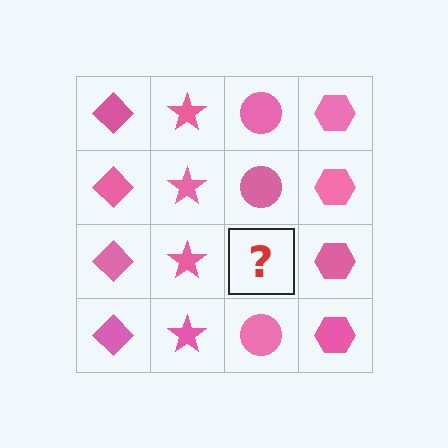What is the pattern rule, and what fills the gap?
The rule is that each column has a consistent shape. The gap should be filled with a pink circle.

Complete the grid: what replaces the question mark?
The question mark should be replaced with a pink circle.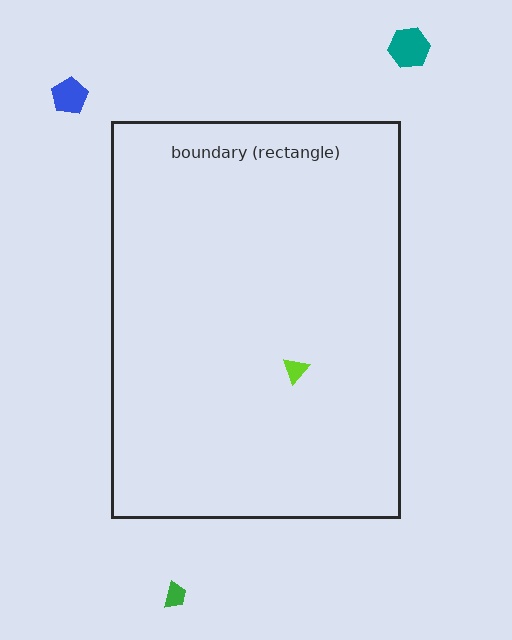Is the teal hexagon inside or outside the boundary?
Outside.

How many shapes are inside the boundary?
1 inside, 3 outside.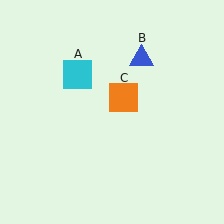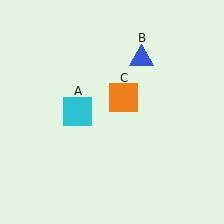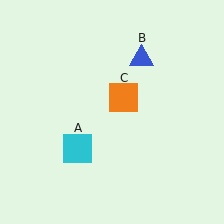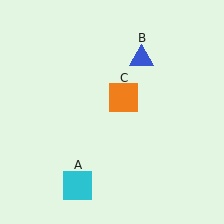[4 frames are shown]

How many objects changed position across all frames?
1 object changed position: cyan square (object A).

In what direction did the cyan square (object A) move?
The cyan square (object A) moved down.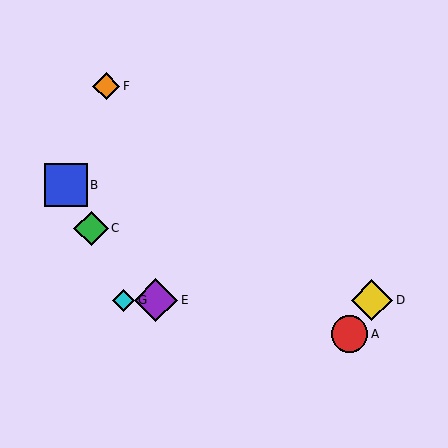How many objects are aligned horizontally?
3 objects (D, E, G) are aligned horizontally.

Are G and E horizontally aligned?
Yes, both are at y≈300.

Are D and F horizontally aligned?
No, D is at y≈300 and F is at y≈86.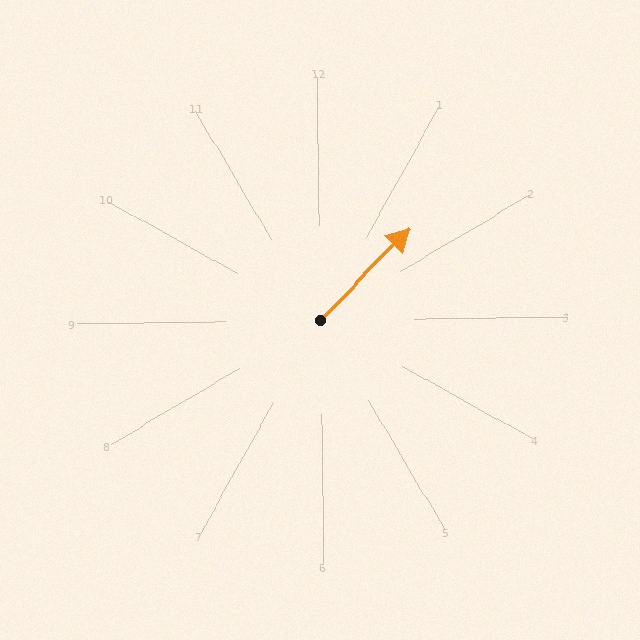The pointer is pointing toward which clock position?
Roughly 1 o'clock.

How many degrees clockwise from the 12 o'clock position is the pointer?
Approximately 45 degrees.